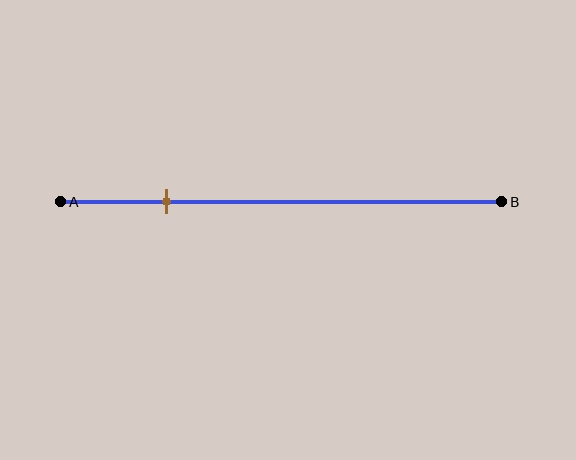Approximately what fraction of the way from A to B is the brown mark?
The brown mark is approximately 25% of the way from A to B.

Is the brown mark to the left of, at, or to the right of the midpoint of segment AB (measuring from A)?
The brown mark is to the left of the midpoint of segment AB.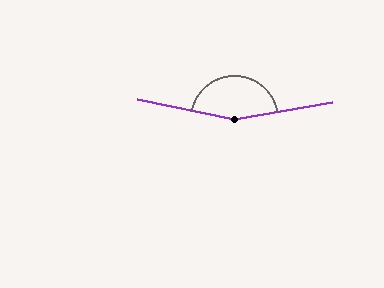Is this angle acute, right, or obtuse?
It is obtuse.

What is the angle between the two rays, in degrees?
Approximately 158 degrees.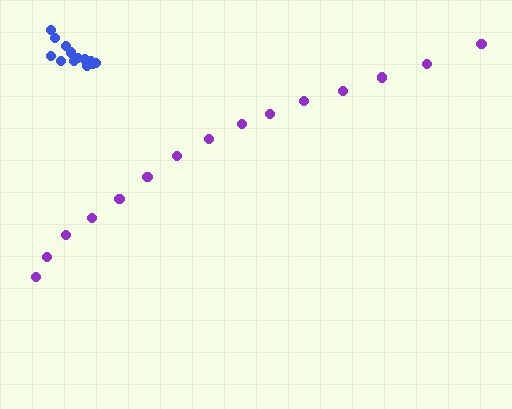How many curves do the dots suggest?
There are 2 distinct paths.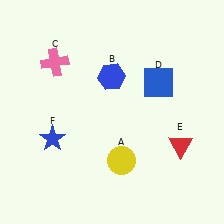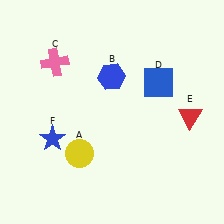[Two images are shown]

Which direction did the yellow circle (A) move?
The yellow circle (A) moved left.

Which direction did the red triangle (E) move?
The red triangle (E) moved up.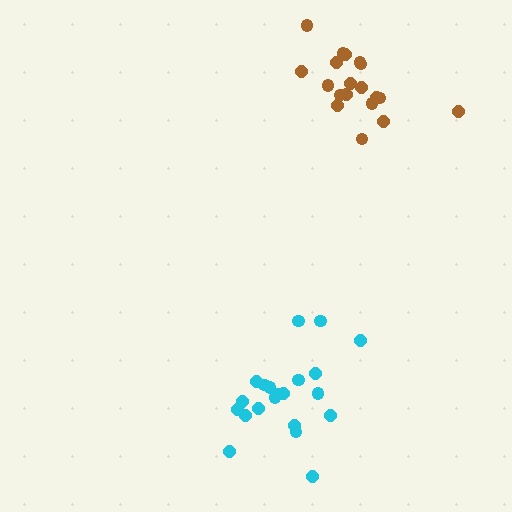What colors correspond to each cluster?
The clusters are colored: cyan, brown.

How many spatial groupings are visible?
There are 2 spatial groupings.